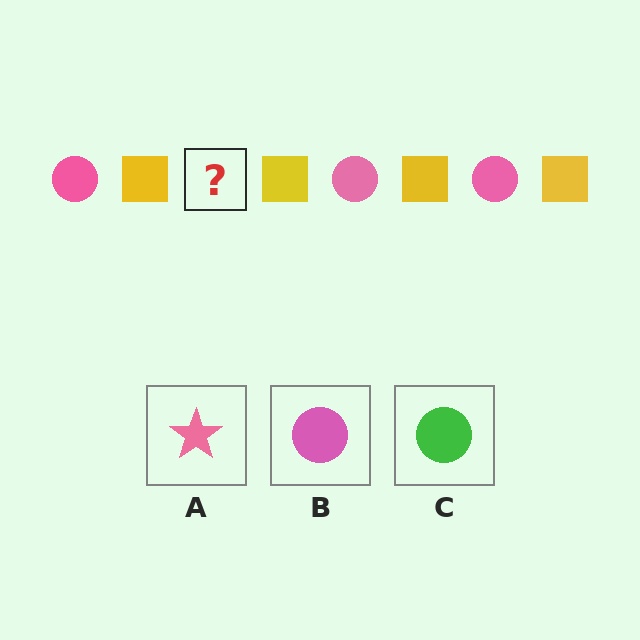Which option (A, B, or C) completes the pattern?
B.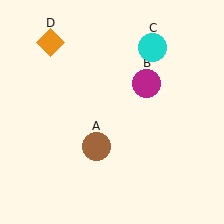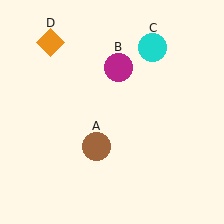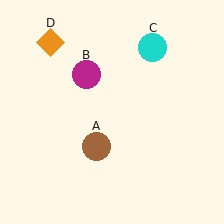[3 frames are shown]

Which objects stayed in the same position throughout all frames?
Brown circle (object A) and cyan circle (object C) and orange diamond (object D) remained stationary.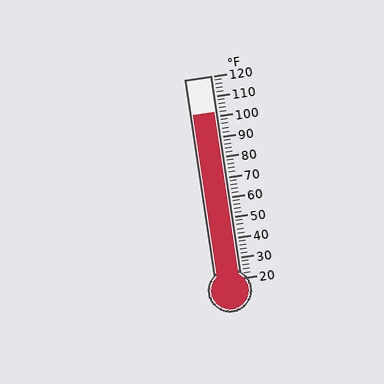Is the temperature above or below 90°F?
The temperature is above 90°F.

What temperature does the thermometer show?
The thermometer shows approximately 102°F.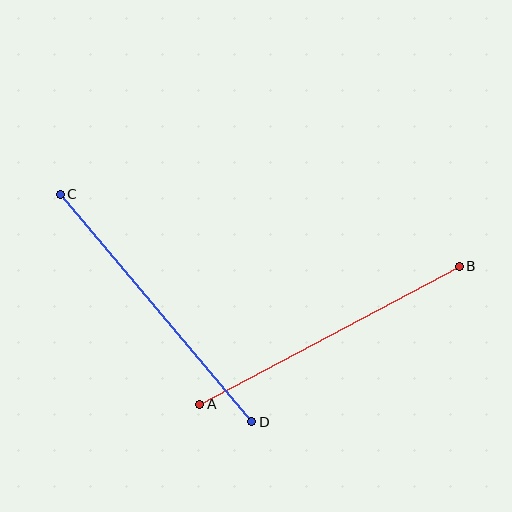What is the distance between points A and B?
The distance is approximately 294 pixels.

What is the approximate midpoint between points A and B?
The midpoint is at approximately (329, 335) pixels.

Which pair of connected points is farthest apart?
Points C and D are farthest apart.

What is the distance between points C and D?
The distance is approximately 298 pixels.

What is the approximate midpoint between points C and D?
The midpoint is at approximately (156, 308) pixels.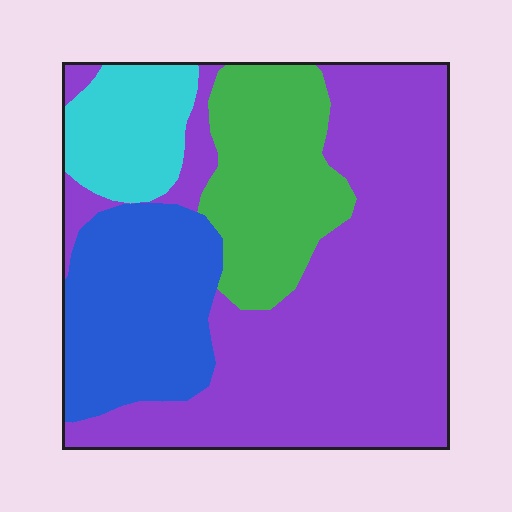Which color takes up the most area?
Purple, at roughly 50%.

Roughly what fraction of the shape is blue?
Blue covers about 20% of the shape.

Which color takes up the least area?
Cyan, at roughly 10%.